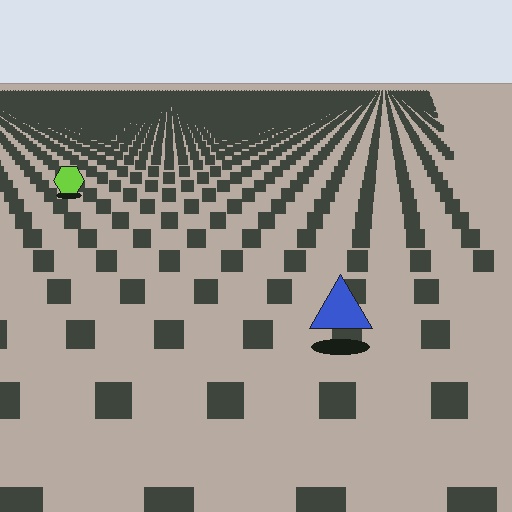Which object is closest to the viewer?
The blue triangle is closest. The texture marks near it are larger and more spread out.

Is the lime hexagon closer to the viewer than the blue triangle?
No. The blue triangle is closer — you can tell from the texture gradient: the ground texture is coarser near it.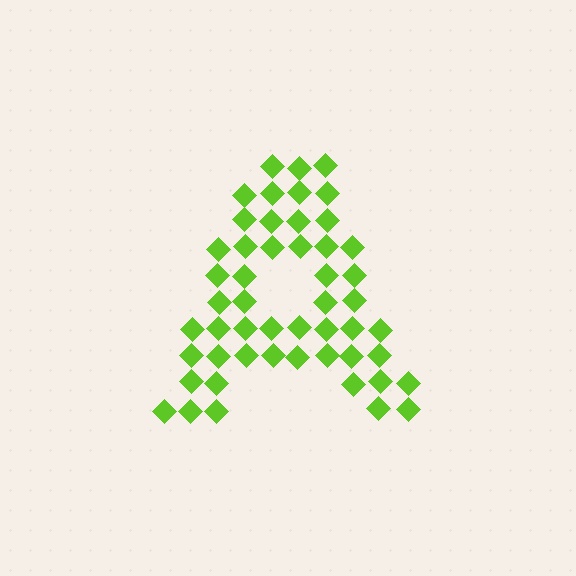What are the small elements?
The small elements are diamonds.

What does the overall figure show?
The overall figure shows the letter A.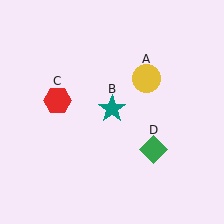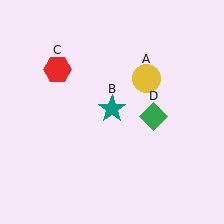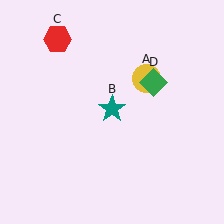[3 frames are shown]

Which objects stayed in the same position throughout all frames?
Yellow circle (object A) and teal star (object B) remained stationary.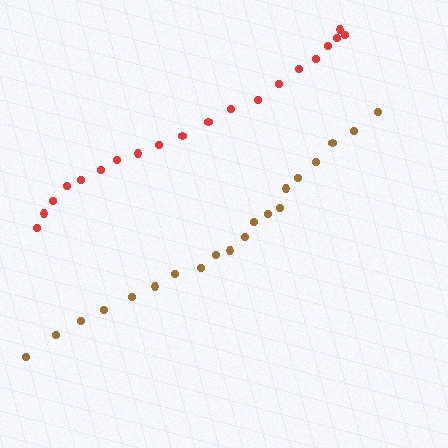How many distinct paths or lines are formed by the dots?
There are 2 distinct paths.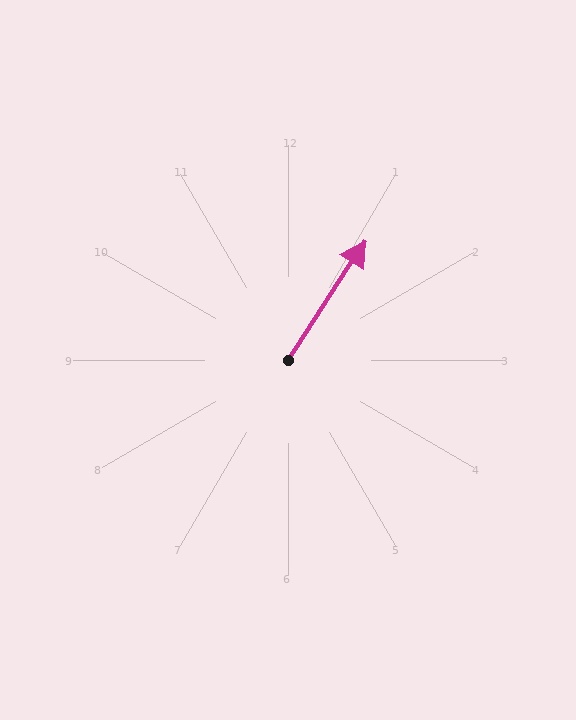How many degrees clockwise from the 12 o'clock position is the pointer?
Approximately 33 degrees.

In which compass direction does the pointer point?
Northeast.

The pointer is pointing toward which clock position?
Roughly 1 o'clock.